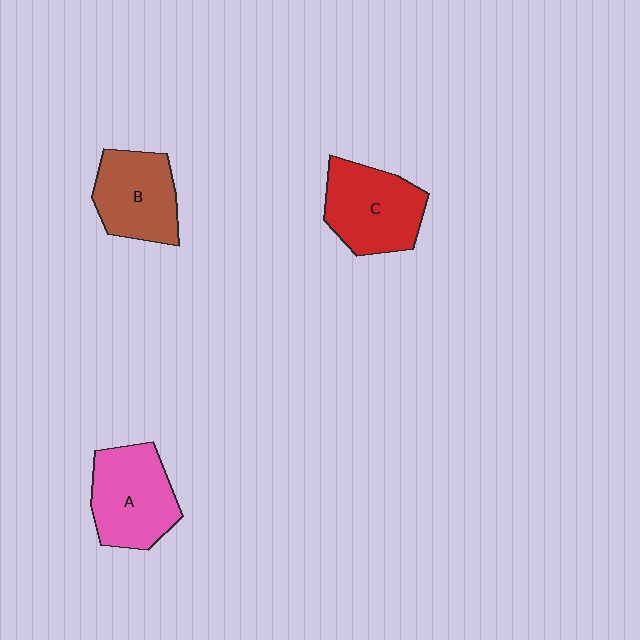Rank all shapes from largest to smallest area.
From largest to smallest: C (red), A (pink), B (brown).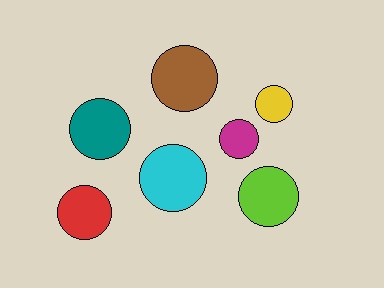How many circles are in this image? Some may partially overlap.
There are 7 circles.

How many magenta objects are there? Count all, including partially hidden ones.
There is 1 magenta object.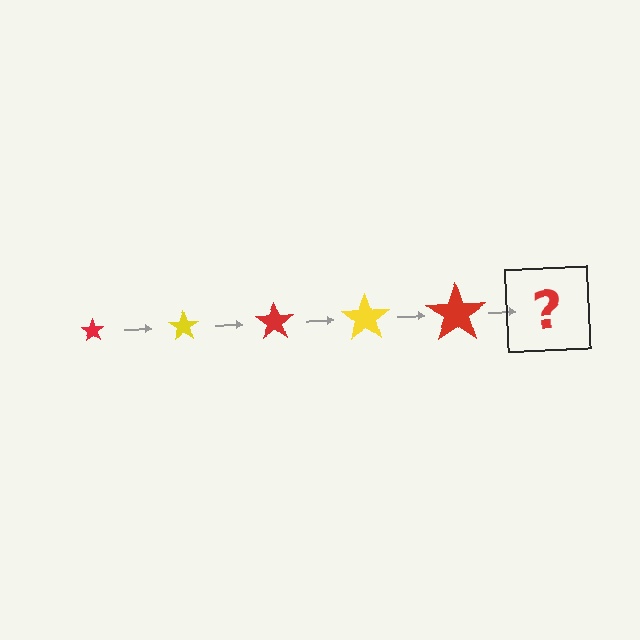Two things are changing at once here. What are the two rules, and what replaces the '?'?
The two rules are that the star grows larger each step and the color cycles through red and yellow. The '?' should be a yellow star, larger than the previous one.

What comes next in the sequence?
The next element should be a yellow star, larger than the previous one.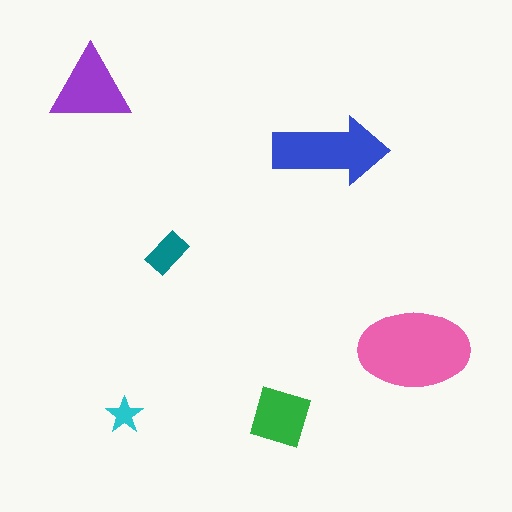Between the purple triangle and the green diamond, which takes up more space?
The purple triangle.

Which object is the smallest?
The cyan star.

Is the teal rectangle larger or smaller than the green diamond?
Smaller.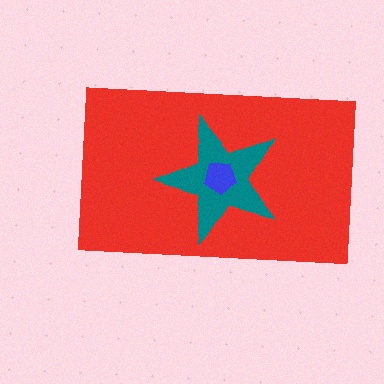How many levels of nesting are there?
3.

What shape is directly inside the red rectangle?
The teal star.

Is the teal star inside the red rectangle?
Yes.